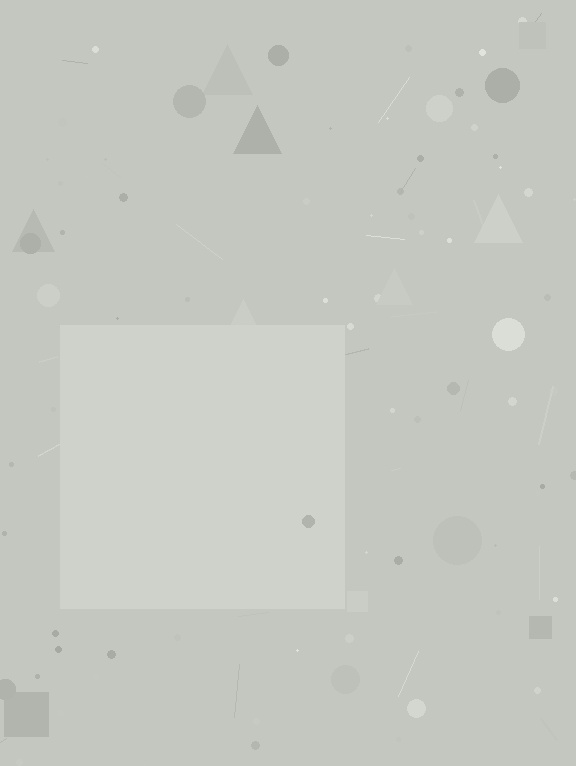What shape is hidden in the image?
A square is hidden in the image.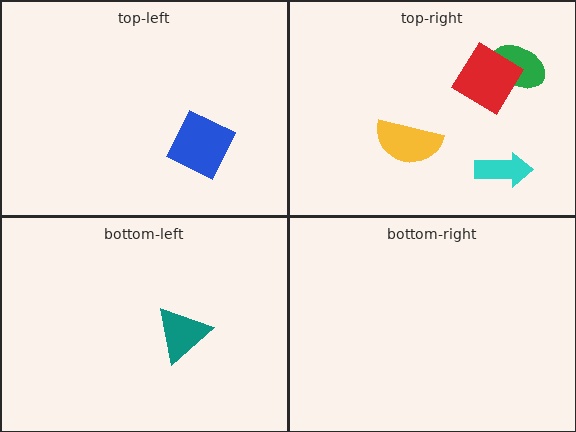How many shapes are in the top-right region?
4.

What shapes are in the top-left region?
The blue square.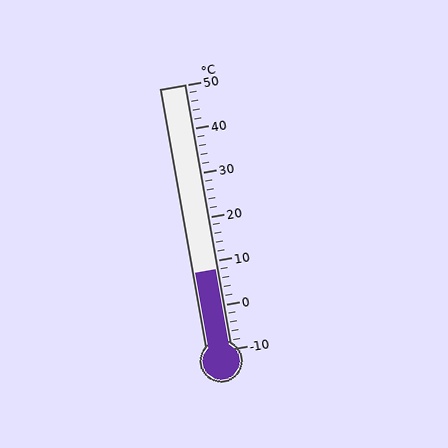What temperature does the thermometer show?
The thermometer shows approximately 8°C.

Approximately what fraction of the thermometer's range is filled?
The thermometer is filled to approximately 30% of its range.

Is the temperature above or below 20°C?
The temperature is below 20°C.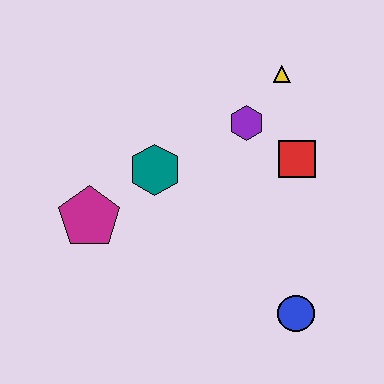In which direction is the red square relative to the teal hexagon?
The red square is to the right of the teal hexagon.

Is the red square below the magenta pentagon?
No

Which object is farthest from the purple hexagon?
The blue circle is farthest from the purple hexagon.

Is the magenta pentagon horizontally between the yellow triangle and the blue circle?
No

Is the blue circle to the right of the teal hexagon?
Yes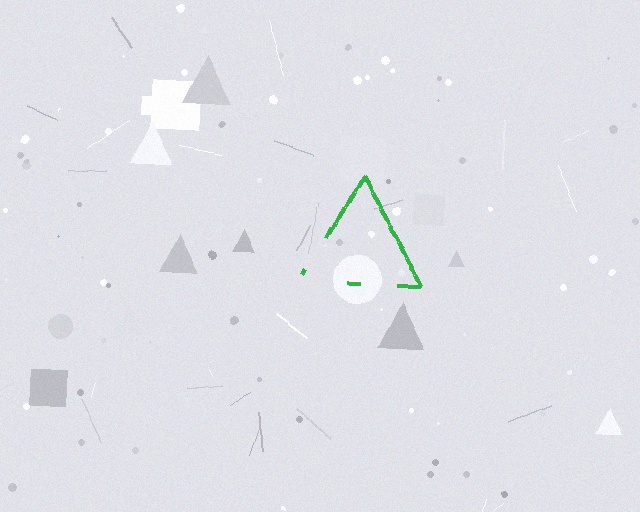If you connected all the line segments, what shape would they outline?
They would outline a triangle.